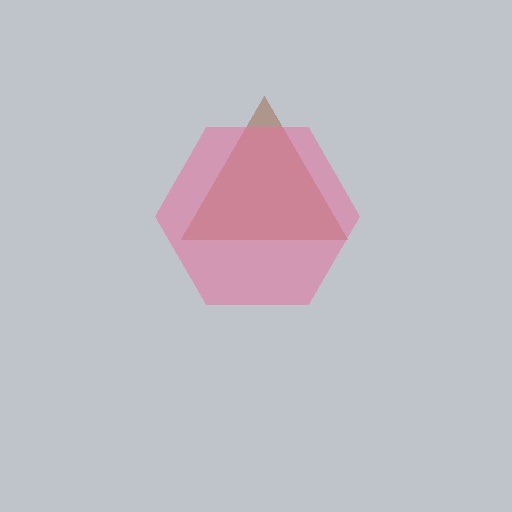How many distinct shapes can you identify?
There are 2 distinct shapes: a brown triangle, a pink hexagon.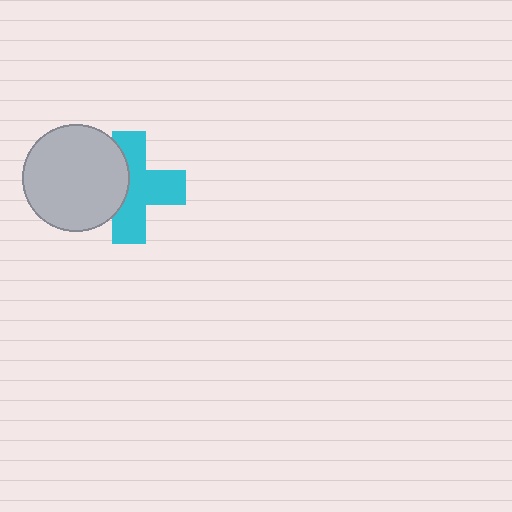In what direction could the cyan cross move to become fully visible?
The cyan cross could move right. That would shift it out from behind the light gray circle entirely.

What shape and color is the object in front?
The object in front is a light gray circle.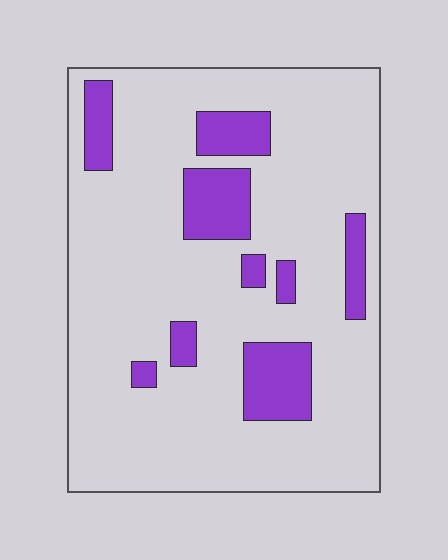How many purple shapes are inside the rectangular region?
9.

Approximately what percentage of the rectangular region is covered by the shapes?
Approximately 15%.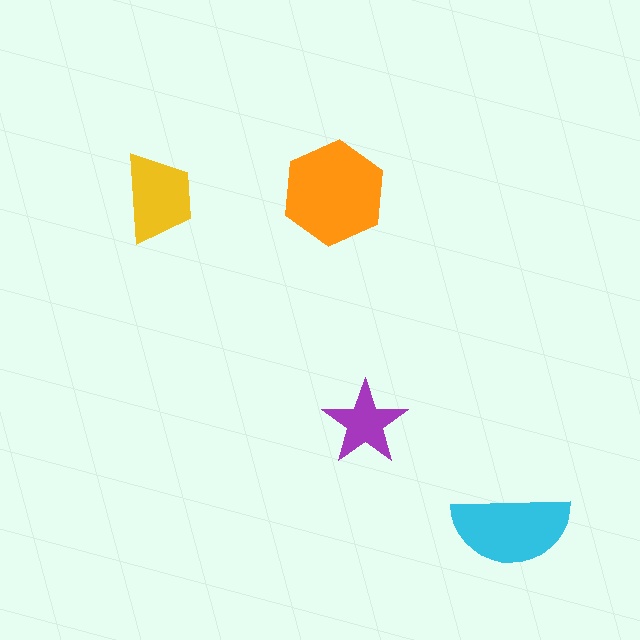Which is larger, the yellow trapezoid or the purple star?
The yellow trapezoid.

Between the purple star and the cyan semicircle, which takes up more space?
The cyan semicircle.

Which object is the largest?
The orange hexagon.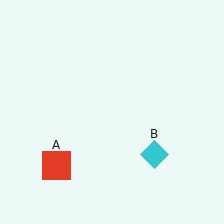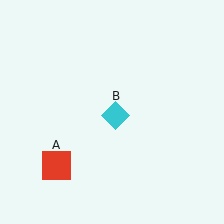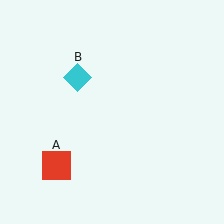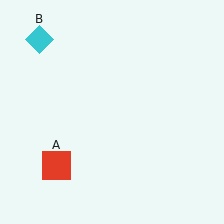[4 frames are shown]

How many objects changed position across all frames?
1 object changed position: cyan diamond (object B).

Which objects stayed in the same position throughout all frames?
Red square (object A) remained stationary.